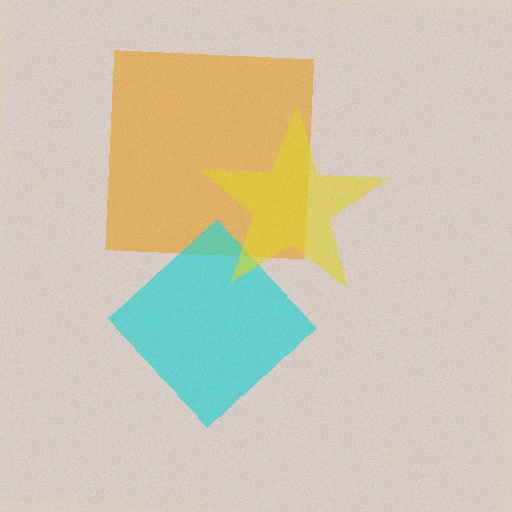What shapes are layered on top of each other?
The layered shapes are: an orange square, a cyan diamond, a yellow star.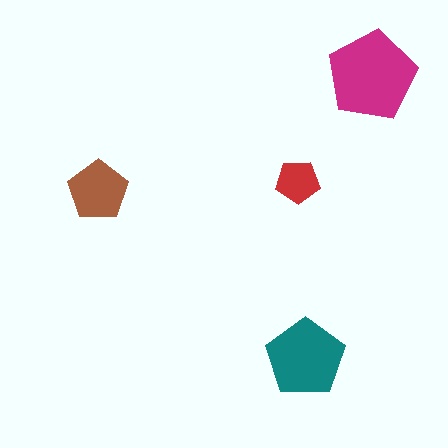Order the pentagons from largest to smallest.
the magenta one, the teal one, the brown one, the red one.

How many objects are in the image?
There are 4 objects in the image.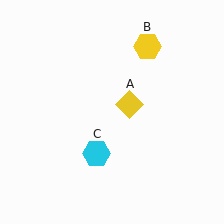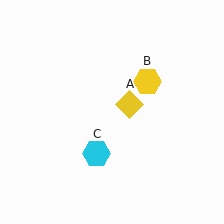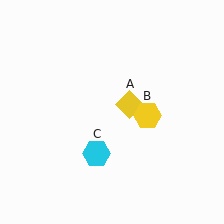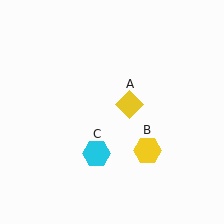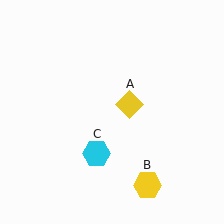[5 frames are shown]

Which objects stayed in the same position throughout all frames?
Yellow diamond (object A) and cyan hexagon (object C) remained stationary.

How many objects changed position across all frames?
1 object changed position: yellow hexagon (object B).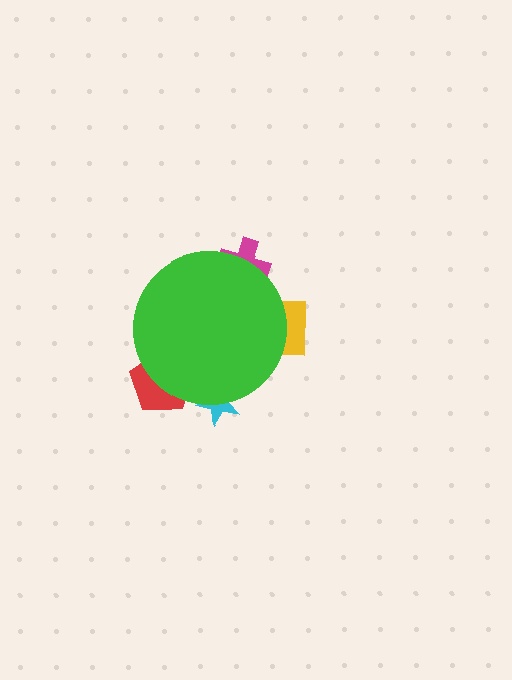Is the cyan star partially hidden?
Yes, the cyan star is partially hidden behind the green circle.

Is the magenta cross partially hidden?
Yes, the magenta cross is partially hidden behind the green circle.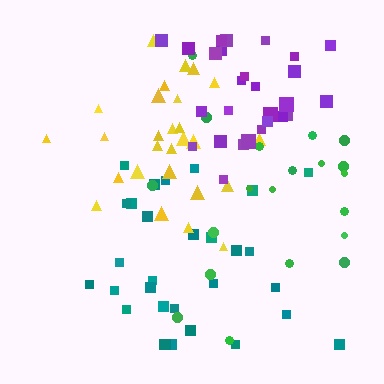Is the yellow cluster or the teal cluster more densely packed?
Yellow.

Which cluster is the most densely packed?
Purple.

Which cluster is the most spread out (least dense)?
Green.